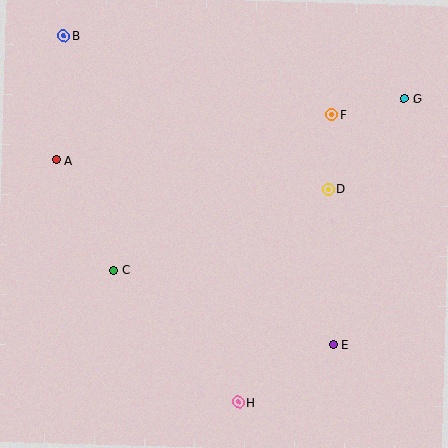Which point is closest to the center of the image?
Point D at (328, 189) is closest to the center.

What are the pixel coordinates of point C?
Point C is at (113, 270).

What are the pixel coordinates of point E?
Point E is at (333, 345).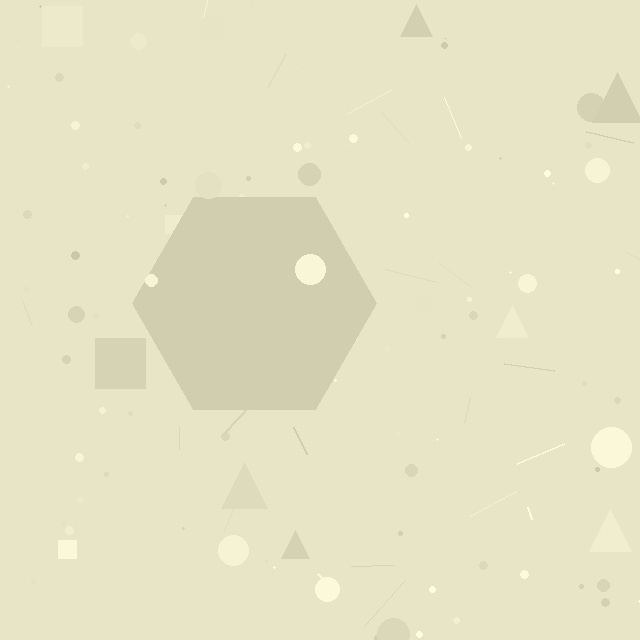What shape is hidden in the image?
A hexagon is hidden in the image.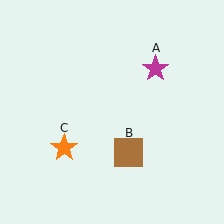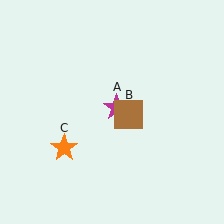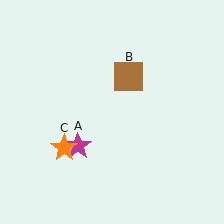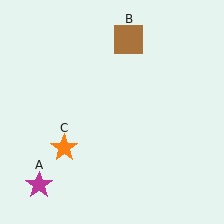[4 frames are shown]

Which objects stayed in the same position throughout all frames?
Orange star (object C) remained stationary.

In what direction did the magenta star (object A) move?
The magenta star (object A) moved down and to the left.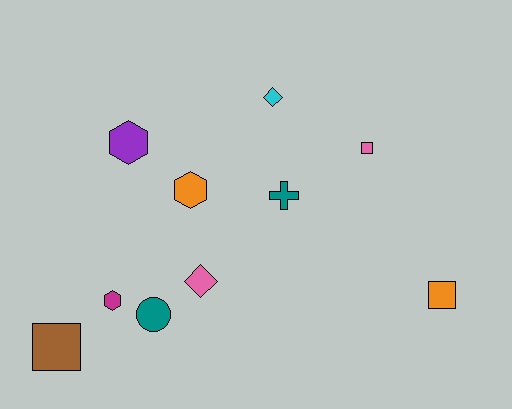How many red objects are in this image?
There are no red objects.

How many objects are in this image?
There are 10 objects.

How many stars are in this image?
There are no stars.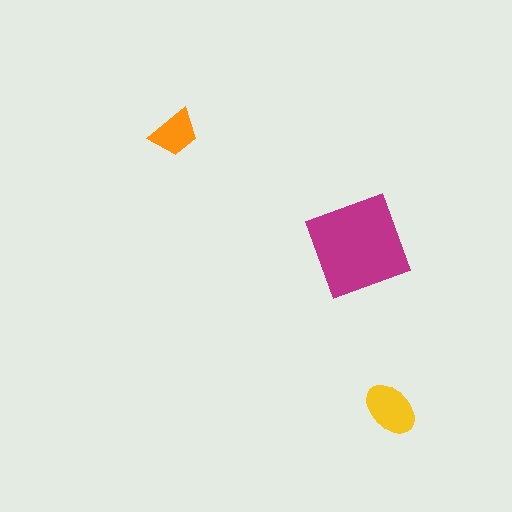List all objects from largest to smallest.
The magenta diamond, the yellow ellipse, the orange trapezoid.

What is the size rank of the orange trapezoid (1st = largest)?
3rd.